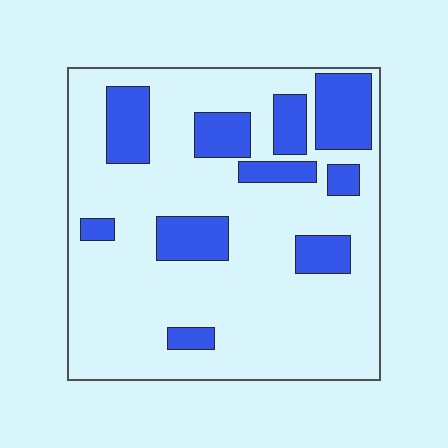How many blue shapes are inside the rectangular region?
10.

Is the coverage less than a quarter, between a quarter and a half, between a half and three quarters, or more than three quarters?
Less than a quarter.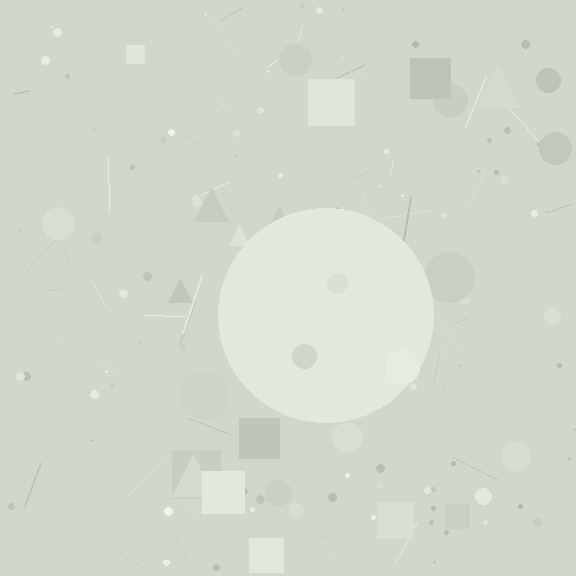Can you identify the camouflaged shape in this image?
The camouflaged shape is a circle.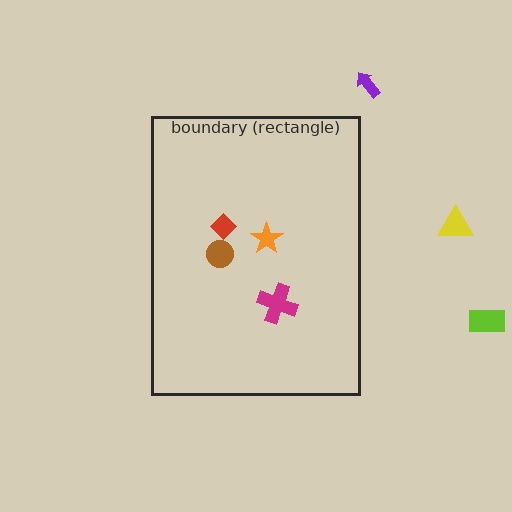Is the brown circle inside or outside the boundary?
Inside.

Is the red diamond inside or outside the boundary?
Inside.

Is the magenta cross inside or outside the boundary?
Inside.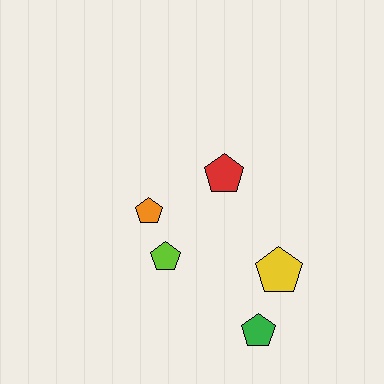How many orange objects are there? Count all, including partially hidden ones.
There is 1 orange object.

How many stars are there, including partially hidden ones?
There are no stars.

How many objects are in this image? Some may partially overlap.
There are 5 objects.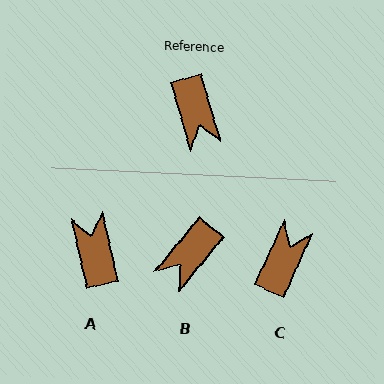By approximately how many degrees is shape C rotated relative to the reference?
Approximately 139 degrees counter-clockwise.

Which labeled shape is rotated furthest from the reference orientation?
A, about 177 degrees away.